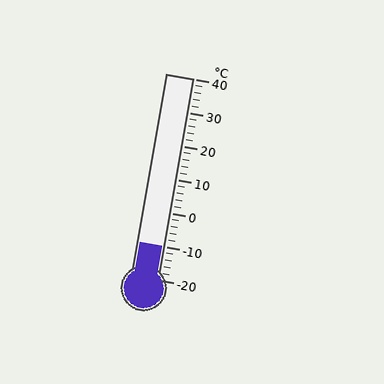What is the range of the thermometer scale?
The thermometer scale ranges from -20°C to 40°C.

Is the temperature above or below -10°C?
The temperature is at -10°C.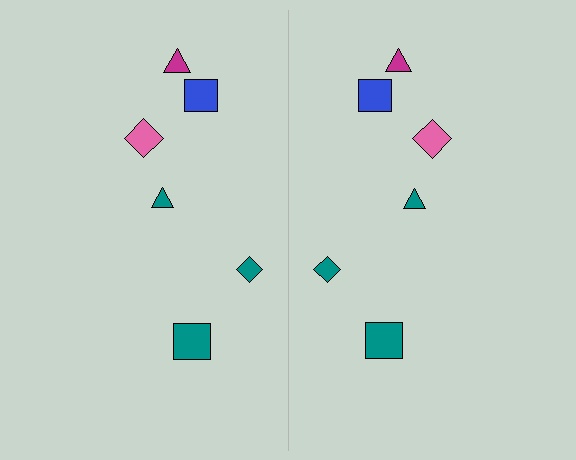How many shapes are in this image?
There are 12 shapes in this image.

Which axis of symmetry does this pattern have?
The pattern has a vertical axis of symmetry running through the center of the image.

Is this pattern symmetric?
Yes, this pattern has bilateral (reflection) symmetry.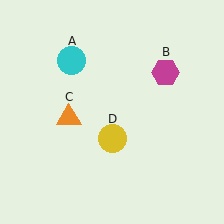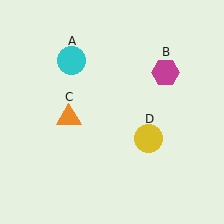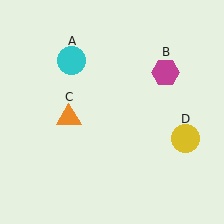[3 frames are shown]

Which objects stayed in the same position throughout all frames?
Cyan circle (object A) and magenta hexagon (object B) and orange triangle (object C) remained stationary.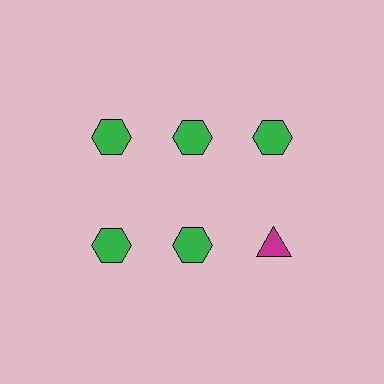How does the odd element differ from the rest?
It differs in both color (magenta instead of green) and shape (triangle instead of hexagon).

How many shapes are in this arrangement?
There are 6 shapes arranged in a grid pattern.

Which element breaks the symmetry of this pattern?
The magenta triangle in the second row, center column breaks the symmetry. All other shapes are green hexagons.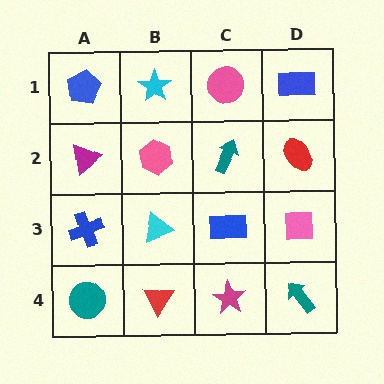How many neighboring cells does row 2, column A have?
3.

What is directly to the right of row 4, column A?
A red triangle.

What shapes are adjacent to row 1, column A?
A magenta triangle (row 2, column A), a cyan star (row 1, column B).